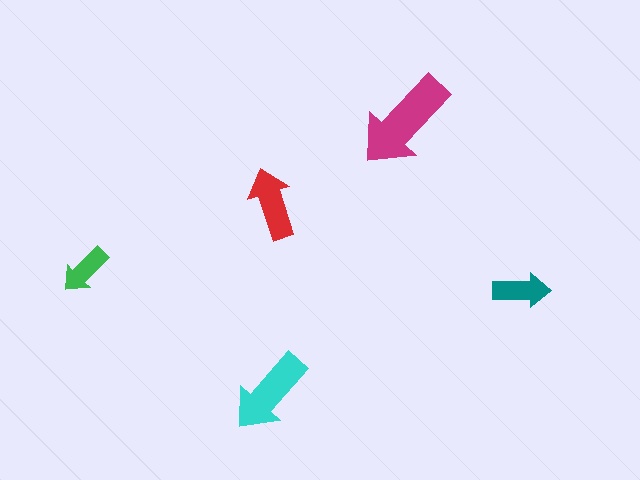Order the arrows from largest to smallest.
the magenta one, the cyan one, the red one, the teal one, the green one.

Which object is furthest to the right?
The teal arrow is rightmost.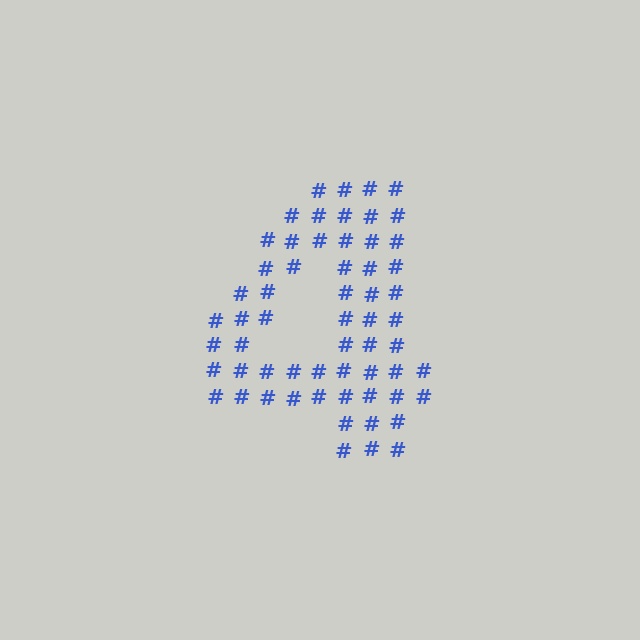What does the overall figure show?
The overall figure shows the digit 4.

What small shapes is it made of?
It is made of small hash symbols.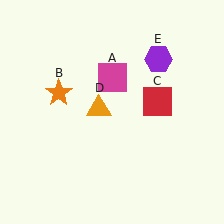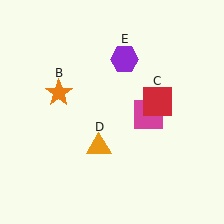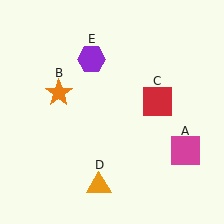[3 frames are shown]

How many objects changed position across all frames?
3 objects changed position: magenta square (object A), orange triangle (object D), purple hexagon (object E).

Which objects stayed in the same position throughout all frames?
Orange star (object B) and red square (object C) remained stationary.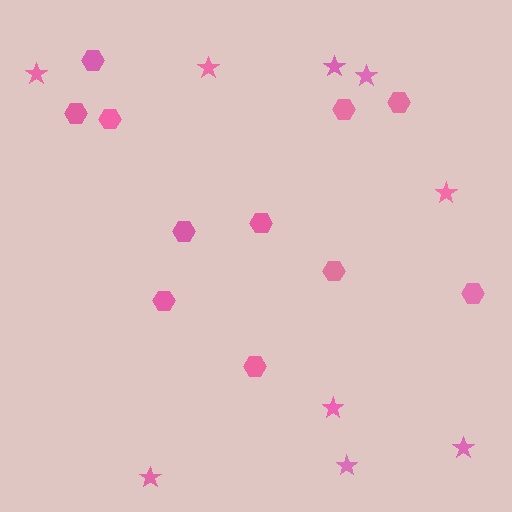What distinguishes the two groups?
There are 2 groups: one group of hexagons (11) and one group of stars (9).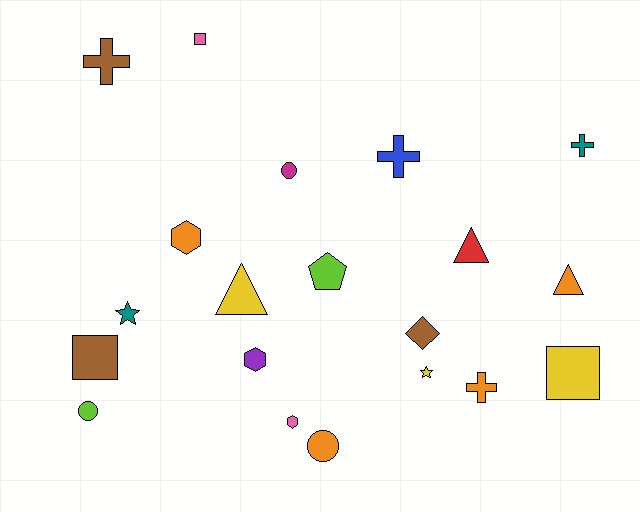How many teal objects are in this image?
There are 2 teal objects.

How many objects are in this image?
There are 20 objects.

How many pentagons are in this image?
There is 1 pentagon.